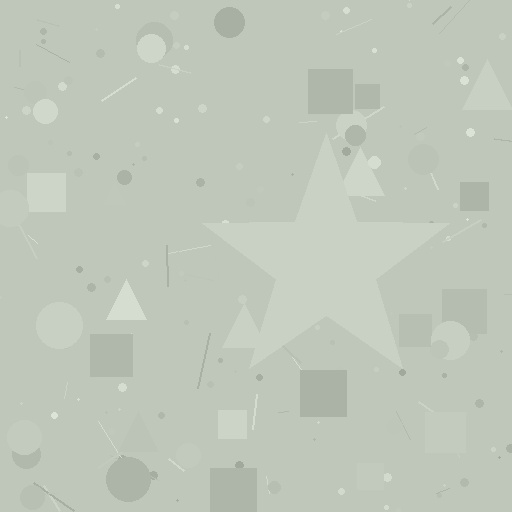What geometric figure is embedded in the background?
A star is embedded in the background.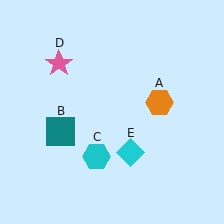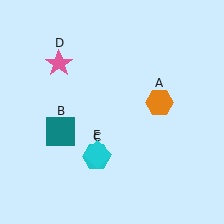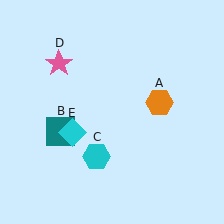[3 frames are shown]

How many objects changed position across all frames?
1 object changed position: cyan diamond (object E).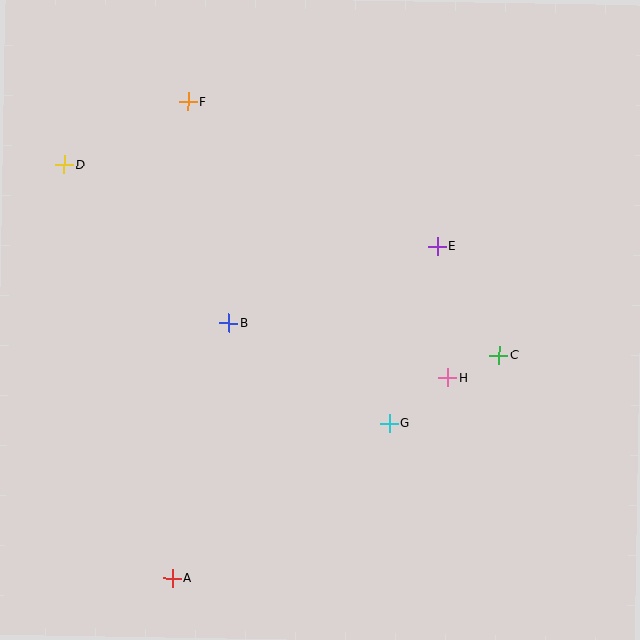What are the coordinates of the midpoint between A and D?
The midpoint between A and D is at (118, 371).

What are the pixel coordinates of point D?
Point D is at (65, 164).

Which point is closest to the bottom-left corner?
Point A is closest to the bottom-left corner.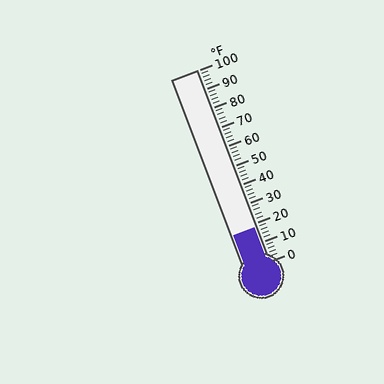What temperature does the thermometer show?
The thermometer shows approximately 18°F.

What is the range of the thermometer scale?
The thermometer scale ranges from 0°F to 100°F.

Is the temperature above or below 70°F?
The temperature is below 70°F.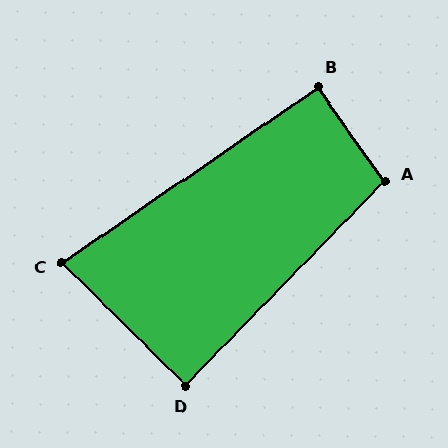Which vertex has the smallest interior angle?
C, at approximately 80 degrees.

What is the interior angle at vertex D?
Approximately 89 degrees (approximately right).